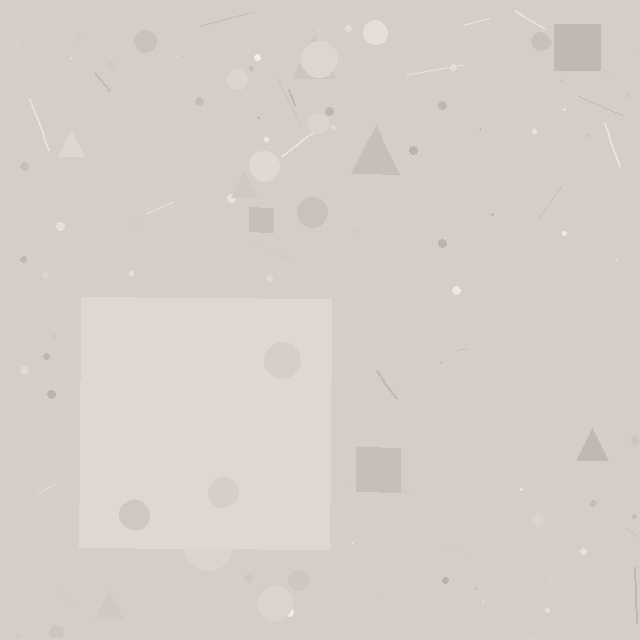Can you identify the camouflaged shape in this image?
The camouflaged shape is a square.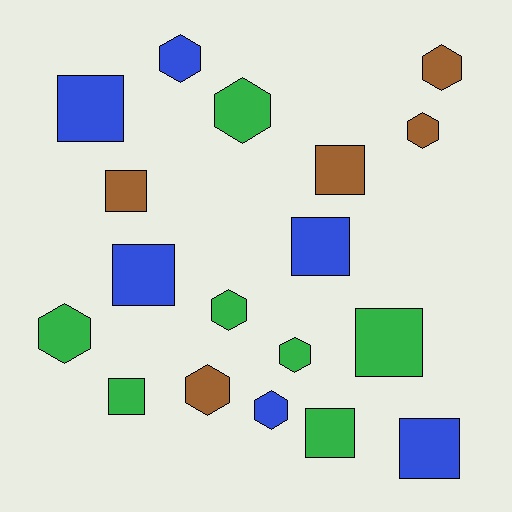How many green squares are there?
There are 3 green squares.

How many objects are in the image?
There are 18 objects.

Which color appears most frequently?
Green, with 7 objects.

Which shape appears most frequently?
Square, with 9 objects.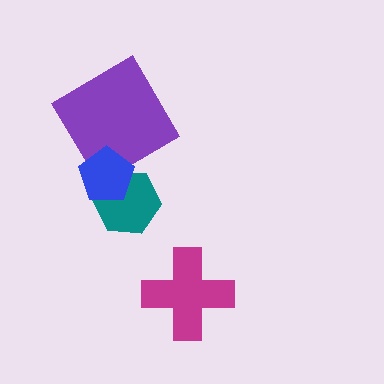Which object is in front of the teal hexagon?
The blue pentagon is in front of the teal hexagon.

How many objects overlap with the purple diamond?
1 object overlaps with the purple diamond.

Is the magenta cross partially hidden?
No, no other shape covers it.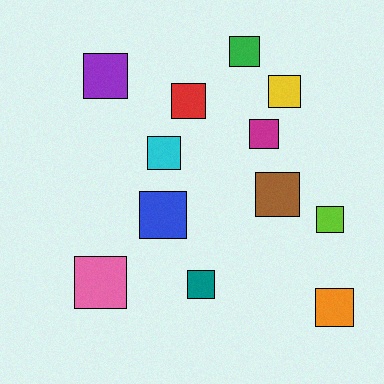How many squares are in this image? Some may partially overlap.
There are 12 squares.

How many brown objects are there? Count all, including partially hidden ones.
There is 1 brown object.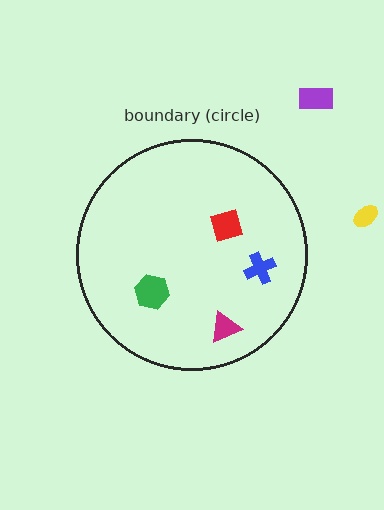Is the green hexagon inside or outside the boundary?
Inside.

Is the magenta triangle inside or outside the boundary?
Inside.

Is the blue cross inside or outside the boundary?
Inside.